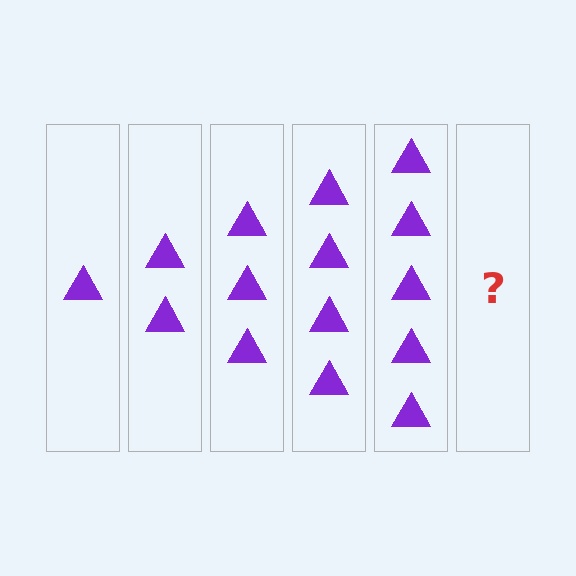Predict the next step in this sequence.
The next step is 6 triangles.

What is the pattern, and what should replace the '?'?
The pattern is that each step adds one more triangle. The '?' should be 6 triangles.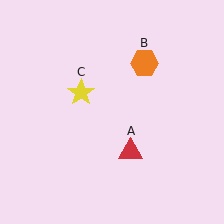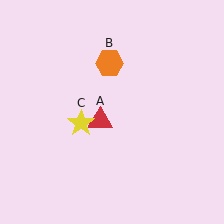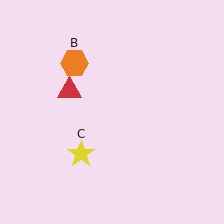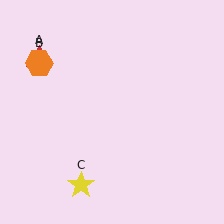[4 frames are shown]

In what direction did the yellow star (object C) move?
The yellow star (object C) moved down.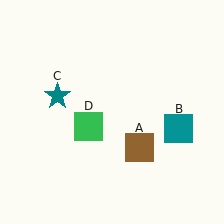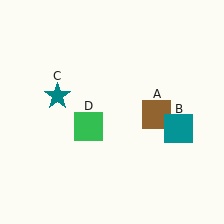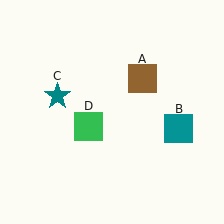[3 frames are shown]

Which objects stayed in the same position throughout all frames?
Teal square (object B) and teal star (object C) and green square (object D) remained stationary.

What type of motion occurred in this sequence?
The brown square (object A) rotated counterclockwise around the center of the scene.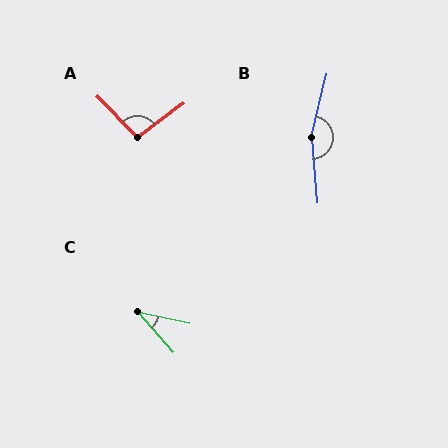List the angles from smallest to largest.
C (36°), A (97°), B (162°).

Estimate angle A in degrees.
Approximately 97 degrees.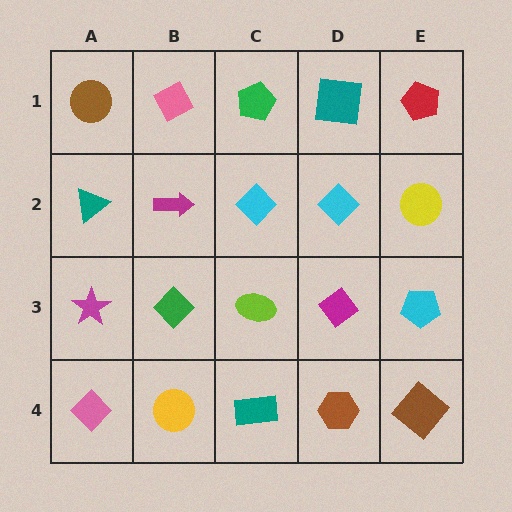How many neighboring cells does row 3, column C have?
4.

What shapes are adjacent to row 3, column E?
A yellow circle (row 2, column E), a brown diamond (row 4, column E), a magenta diamond (row 3, column D).